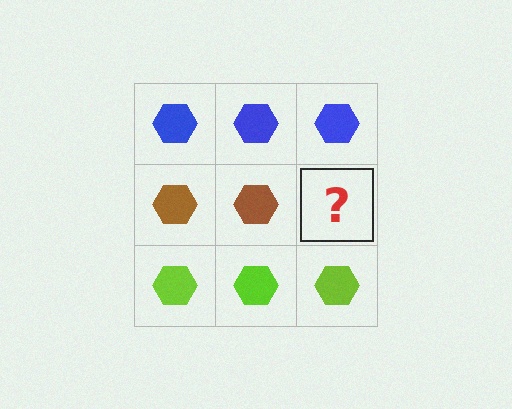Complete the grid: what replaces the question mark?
The question mark should be replaced with a brown hexagon.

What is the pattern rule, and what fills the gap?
The rule is that each row has a consistent color. The gap should be filled with a brown hexagon.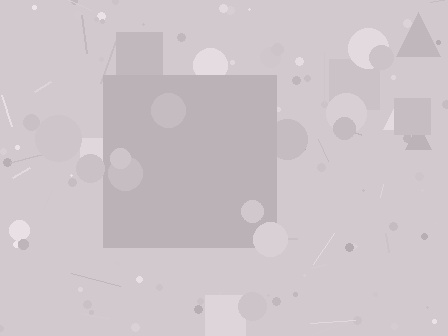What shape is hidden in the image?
A square is hidden in the image.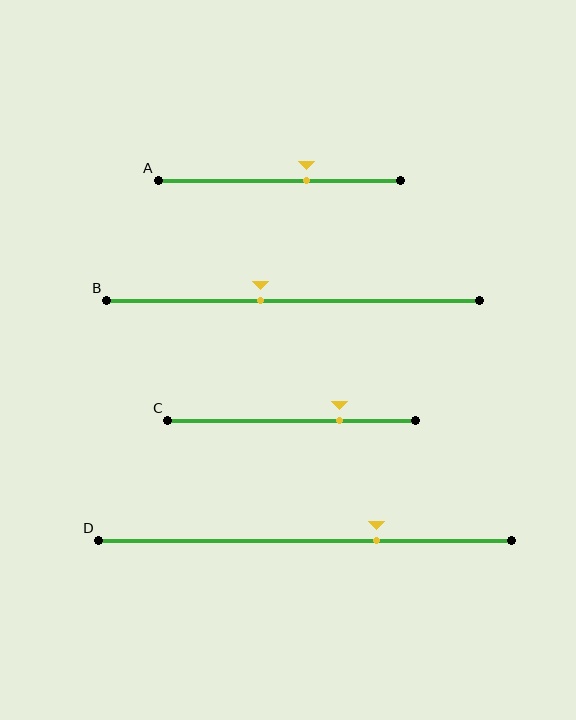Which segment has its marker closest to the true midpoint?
Segment B has its marker closest to the true midpoint.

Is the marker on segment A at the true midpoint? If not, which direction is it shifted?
No, the marker on segment A is shifted to the right by about 11% of the segment length.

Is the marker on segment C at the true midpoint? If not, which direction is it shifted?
No, the marker on segment C is shifted to the right by about 20% of the segment length.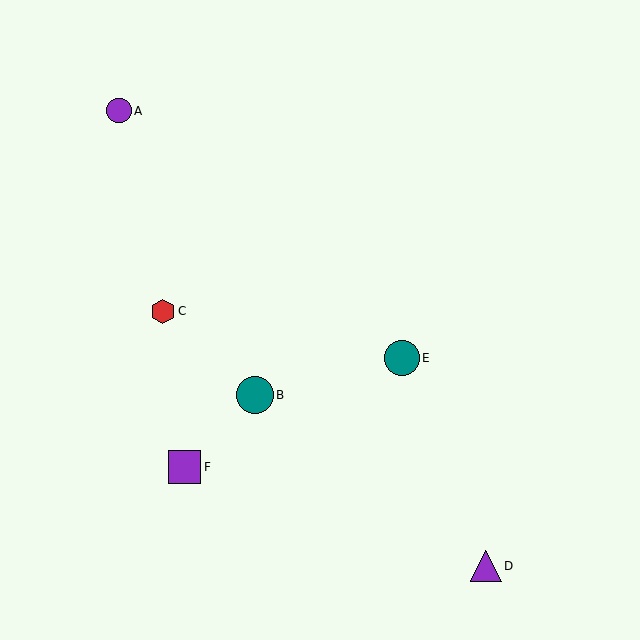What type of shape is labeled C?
Shape C is a red hexagon.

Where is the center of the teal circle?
The center of the teal circle is at (255, 395).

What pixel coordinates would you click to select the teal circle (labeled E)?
Click at (402, 358) to select the teal circle E.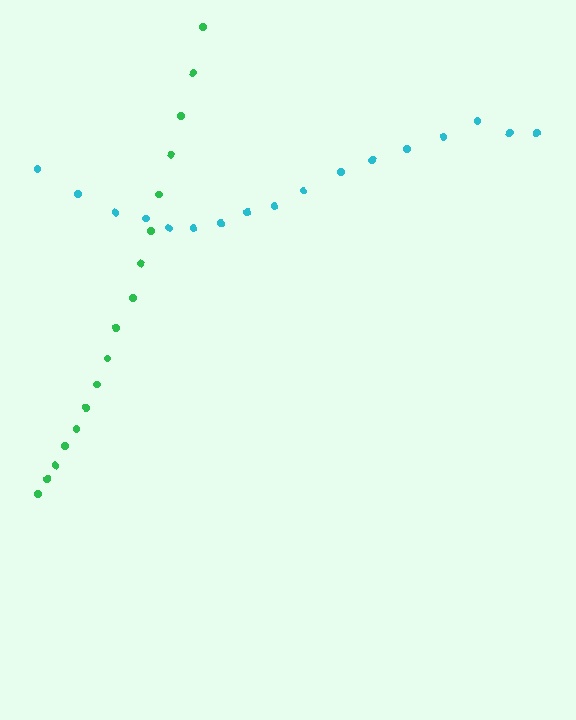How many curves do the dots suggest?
There are 2 distinct paths.